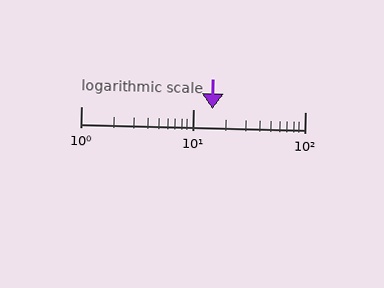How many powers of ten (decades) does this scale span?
The scale spans 2 decades, from 1 to 100.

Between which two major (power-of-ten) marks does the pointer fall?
The pointer is between 10 and 100.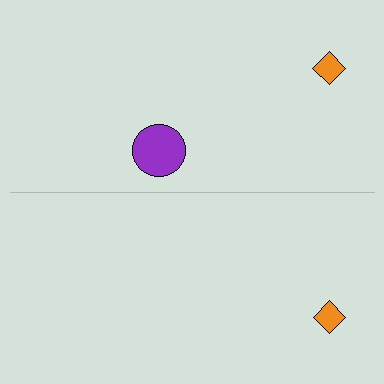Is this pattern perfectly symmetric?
No, the pattern is not perfectly symmetric. A purple circle is missing from the bottom side.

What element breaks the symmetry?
A purple circle is missing from the bottom side.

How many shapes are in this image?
There are 3 shapes in this image.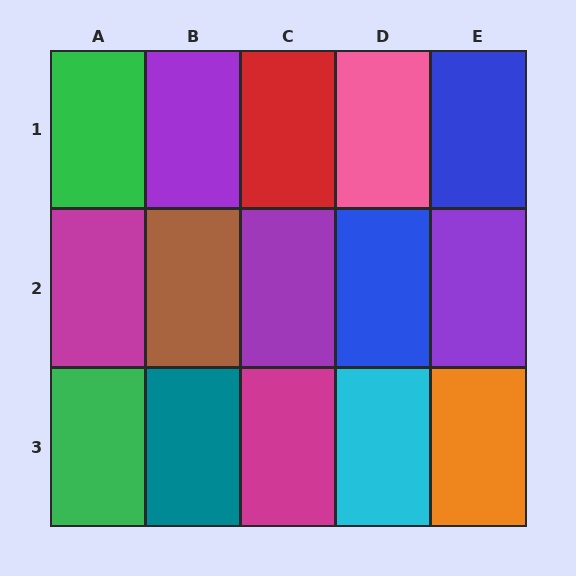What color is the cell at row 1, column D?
Pink.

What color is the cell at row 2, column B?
Brown.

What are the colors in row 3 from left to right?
Green, teal, magenta, cyan, orange.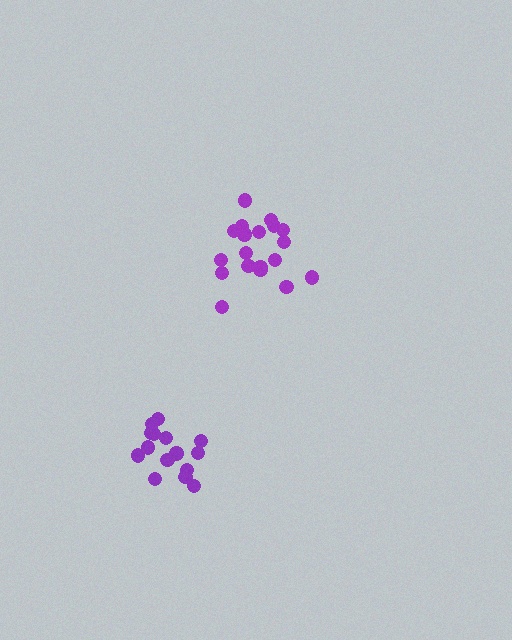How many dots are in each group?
Group 1: 19 dots, Group 2: 15 dots (34 total).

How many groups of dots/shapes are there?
There are 2 groups.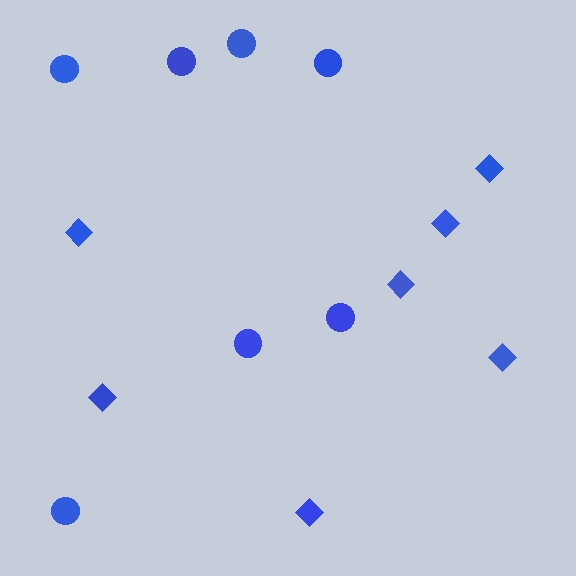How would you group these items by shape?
There are 2 groups: one group of diamonds (7) and one group of circles (7).